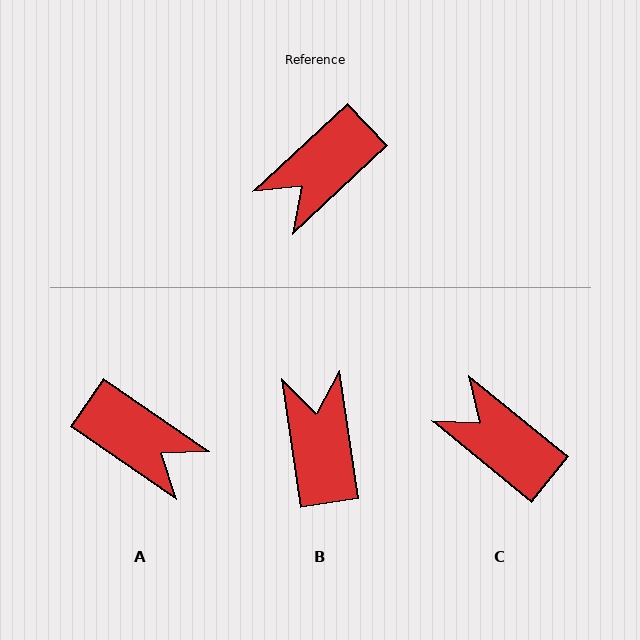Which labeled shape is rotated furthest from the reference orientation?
B, about 125 degrees away.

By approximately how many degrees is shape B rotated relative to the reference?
Approximately 125 degrees clockwise.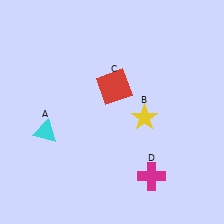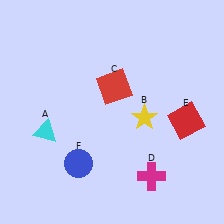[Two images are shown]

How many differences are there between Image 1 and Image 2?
There are 2 differences between the two images.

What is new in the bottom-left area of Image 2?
A blue circle (F) was added in the bottom-left area of Image 2.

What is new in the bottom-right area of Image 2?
A red square (E) was added in the bottom-right area of Image 2.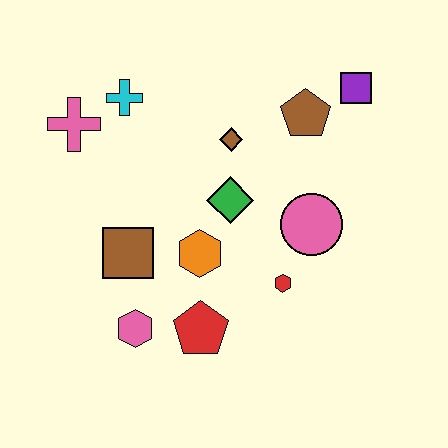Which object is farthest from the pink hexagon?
The purple square is farthest from the pink hexagon.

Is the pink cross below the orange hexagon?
No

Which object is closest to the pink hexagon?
The red pentagon is closest to the pink hexagon.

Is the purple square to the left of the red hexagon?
No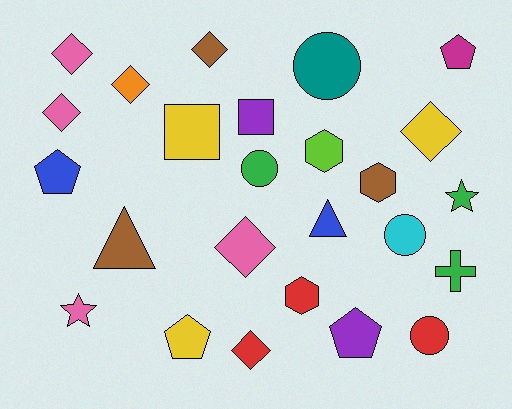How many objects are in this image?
There are 25 objects.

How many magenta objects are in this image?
There is 1 magenta object.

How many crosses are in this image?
There is 1 cross.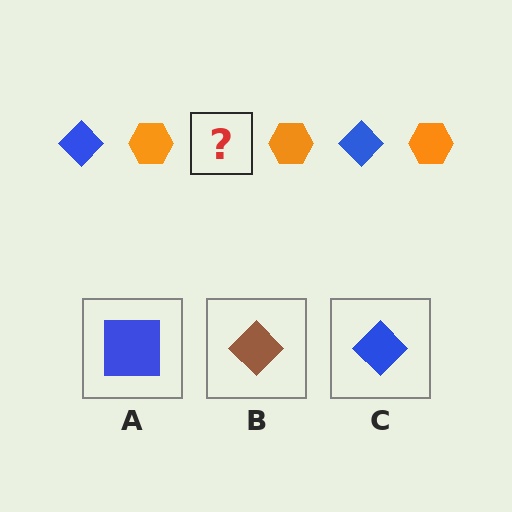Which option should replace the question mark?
Option C.